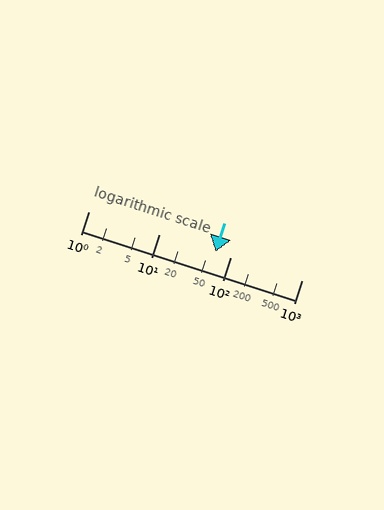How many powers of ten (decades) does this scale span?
The scale spans 3 decades, from 1 to 1000.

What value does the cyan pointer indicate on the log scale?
The pointer indicates approximately 62.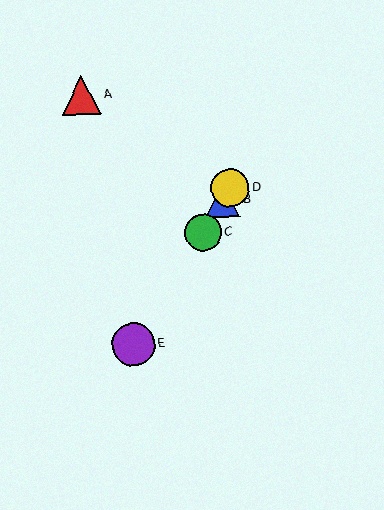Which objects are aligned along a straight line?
Objects B, C, D, E are aligned along a straight line.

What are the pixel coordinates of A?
Object A is at (81, 96).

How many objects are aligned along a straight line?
4 objects (B, C, D, E) are aligned along a straight line.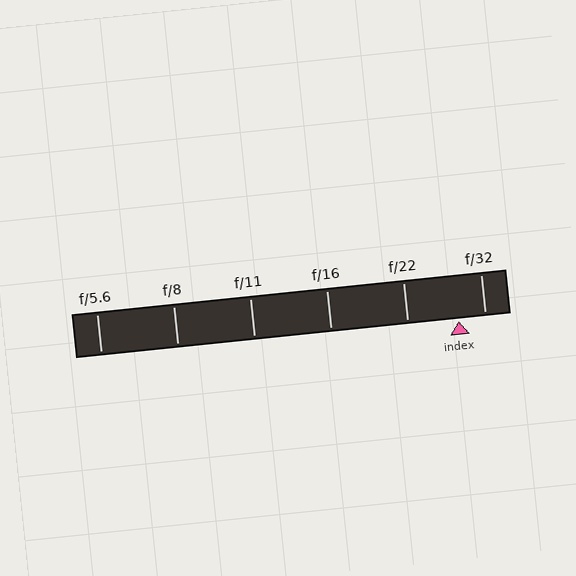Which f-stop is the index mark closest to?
The index mark is closest to f/32.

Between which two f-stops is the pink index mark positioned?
The index mark is between f/22 and f/32.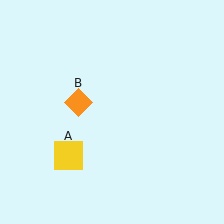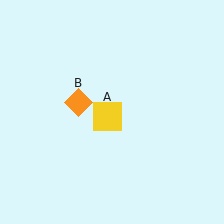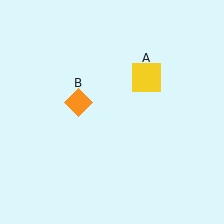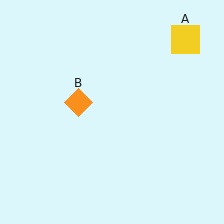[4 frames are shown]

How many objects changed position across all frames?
1 object changed position: yellow square (object A).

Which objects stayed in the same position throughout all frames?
Orange diamond (object B) remained stationary.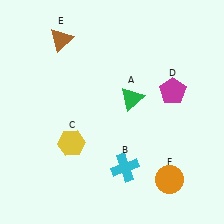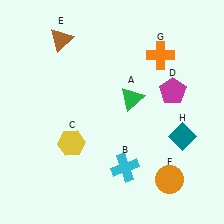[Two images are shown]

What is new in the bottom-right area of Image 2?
A teal diamond (H) was added in the bottom-right area of Image 2.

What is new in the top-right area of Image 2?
An orange cross (G) was added in the top-right area of Image 2.